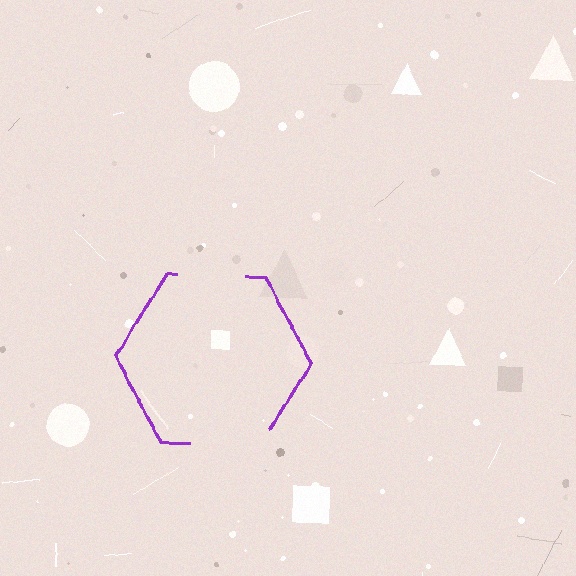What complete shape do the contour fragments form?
The contour fragments form a hexagon.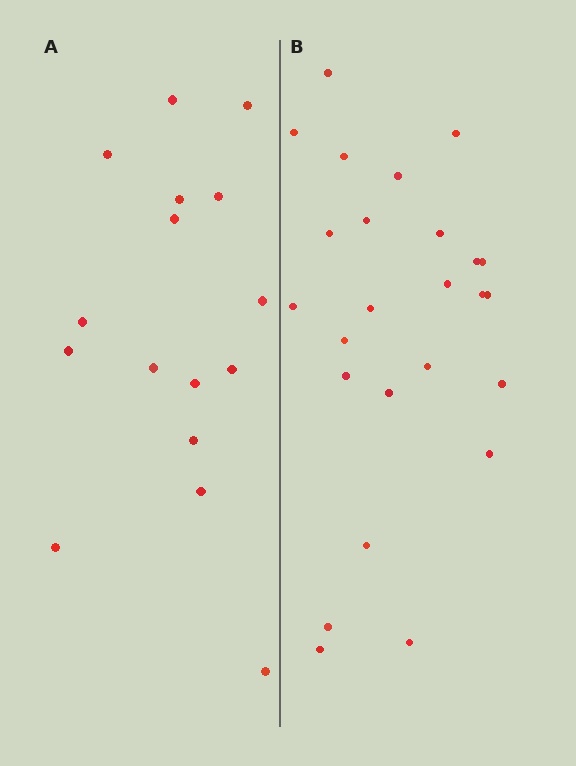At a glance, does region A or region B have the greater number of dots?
Region B (the right region) has more dots.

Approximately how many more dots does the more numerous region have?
Region B has roughly 8 or so more dots than region A.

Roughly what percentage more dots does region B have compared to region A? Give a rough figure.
About 55% more.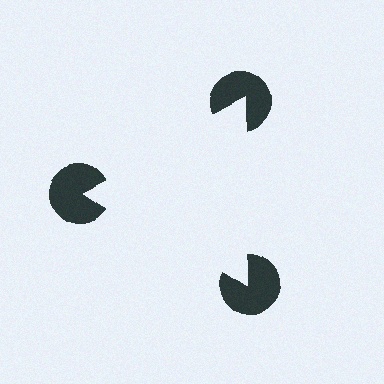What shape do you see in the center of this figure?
An illusory triangle — its edges are inferred from the aligned wedge cuts in the pac-man discs, not physically drawn.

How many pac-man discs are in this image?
There are 3 — one at each vertex of the illusory triangle.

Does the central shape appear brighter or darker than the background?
It typically appears slightly brighter than the background, even though no actual brightness change is drawn.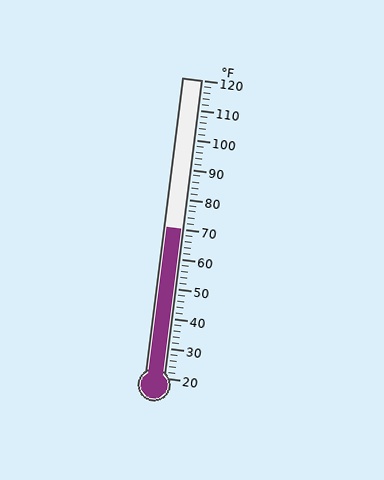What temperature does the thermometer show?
The thermometer shows approximately 70°F.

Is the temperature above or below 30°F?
The temperature is above 30°F.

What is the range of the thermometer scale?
The thermometer scale ranges from 20°F to 120°F.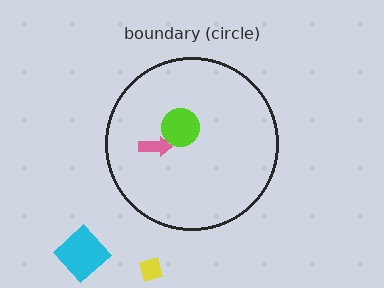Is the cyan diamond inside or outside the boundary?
Outside.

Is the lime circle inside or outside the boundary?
Inside.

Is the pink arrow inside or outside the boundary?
Inside.